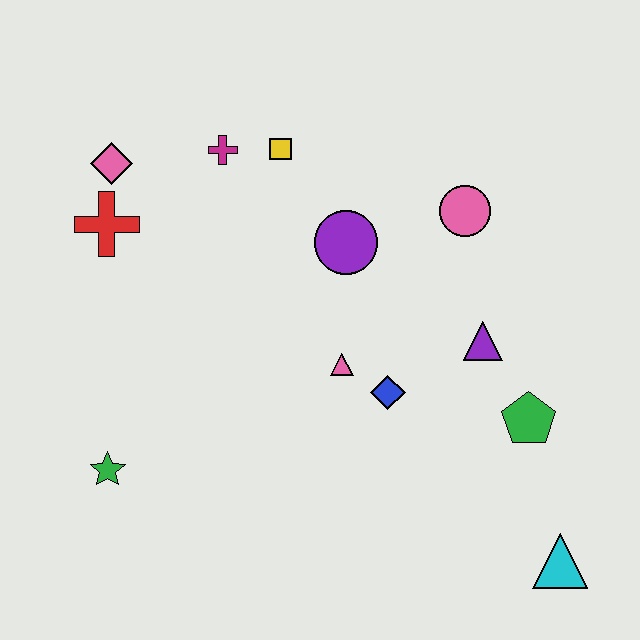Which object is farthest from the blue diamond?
The pink diamond is farthest from the blue diamond.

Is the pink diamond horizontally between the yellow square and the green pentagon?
No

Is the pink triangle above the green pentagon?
Yes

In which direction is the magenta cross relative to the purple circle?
The magenta cross is to the left of the purple circle.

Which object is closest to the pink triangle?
The blue diamond is closest to the pink triangle.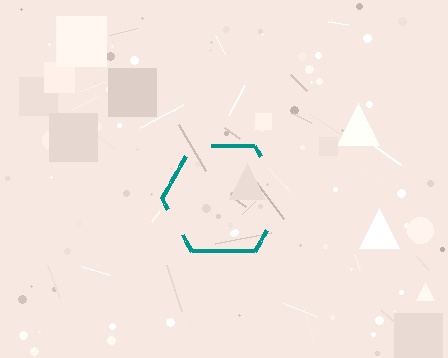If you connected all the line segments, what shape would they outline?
They would outline a hexagon.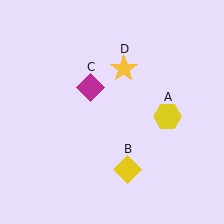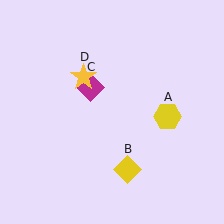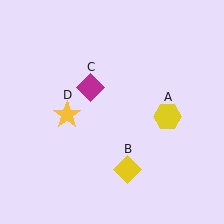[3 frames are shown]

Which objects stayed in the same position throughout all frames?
Yellow hexagon (object A) and yellow diamond (object B) and magenta diamond (object C) remained stationary.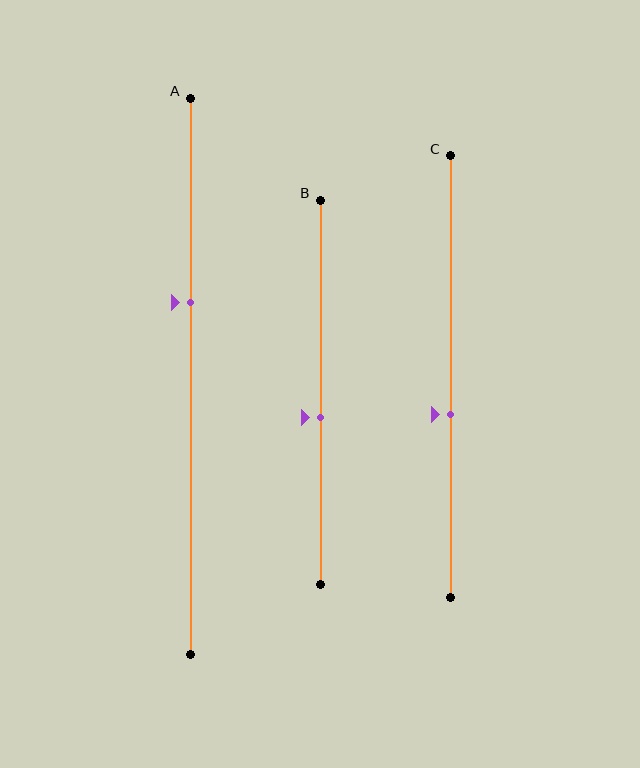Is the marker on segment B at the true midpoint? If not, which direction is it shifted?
No, the marker on segment B is shifted downward by about 7% of the segment length.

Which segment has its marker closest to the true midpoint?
Segment B has its marker closest to the true midpoint.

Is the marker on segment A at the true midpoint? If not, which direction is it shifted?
No, the marker on segment A is shifted upward by about 13% of the segment length.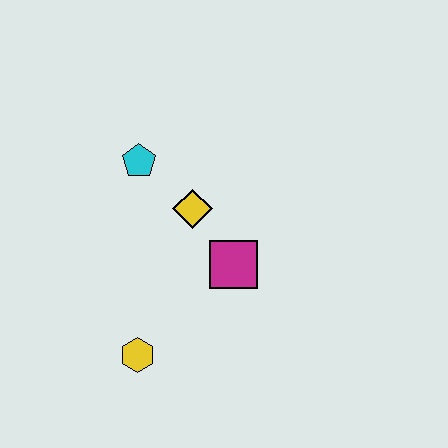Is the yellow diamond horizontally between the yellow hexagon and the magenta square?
Yes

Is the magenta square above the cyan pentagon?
No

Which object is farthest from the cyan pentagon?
The yellow hexagon is farthest from the cyan pentagon.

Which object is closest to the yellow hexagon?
The magenta square is closest to the yellow hexagon.